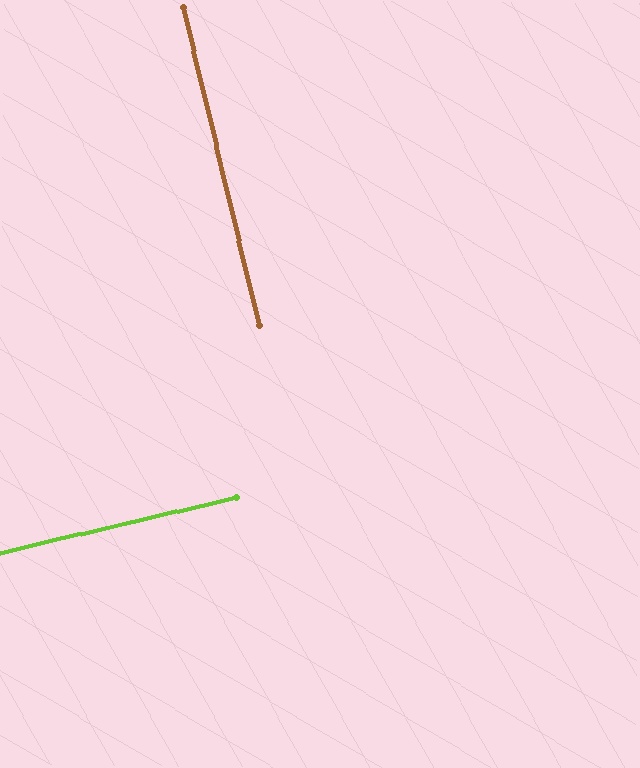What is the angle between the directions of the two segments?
Approximately 90 degrees.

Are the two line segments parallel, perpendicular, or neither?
Perpendicular — they meet at approximately 90°.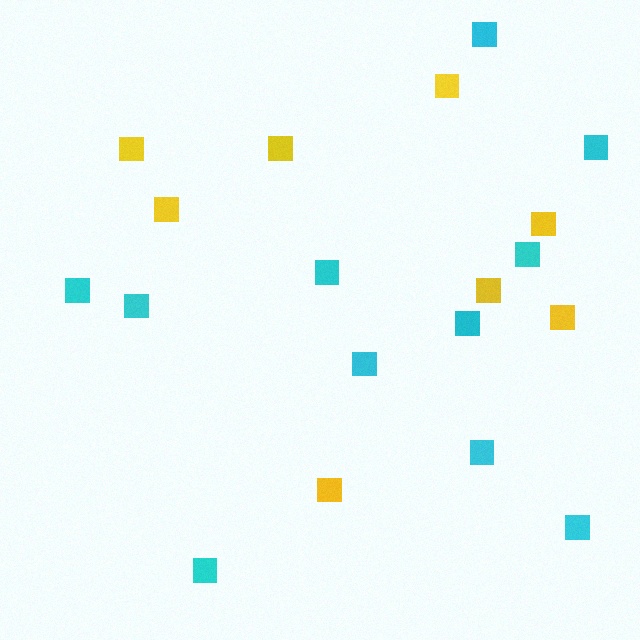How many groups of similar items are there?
There are 2 groups: one group of yellow squares (8) and one group of cyan squares (11).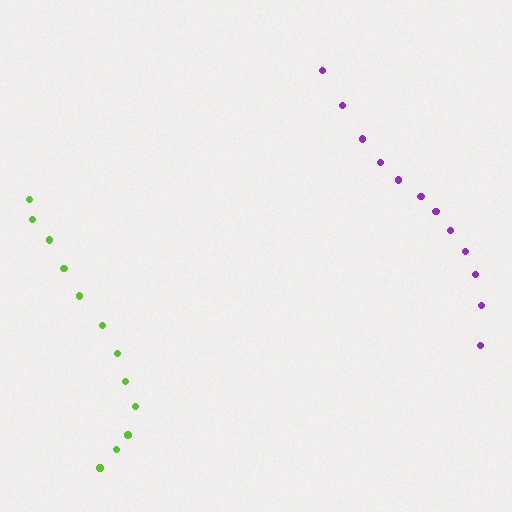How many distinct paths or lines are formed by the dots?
There are 2 distinct paths.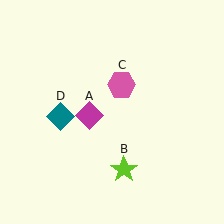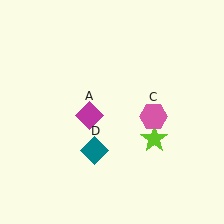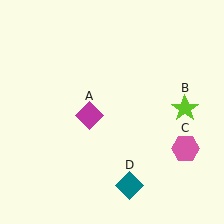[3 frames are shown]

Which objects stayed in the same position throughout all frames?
Magenta diamond (object A) remained stationary.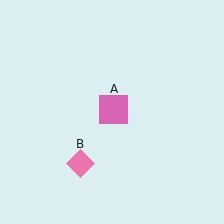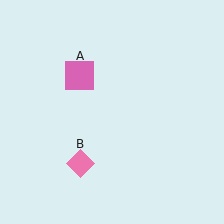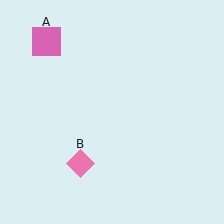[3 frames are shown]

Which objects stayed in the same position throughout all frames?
Pink diamond (object B) remained stationary.